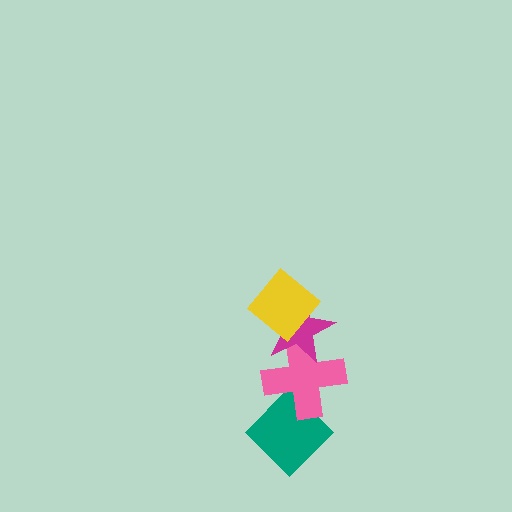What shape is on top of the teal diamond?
The pink cross is on top of the teal diamond.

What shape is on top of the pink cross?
The magenta star is on top of the pink cross.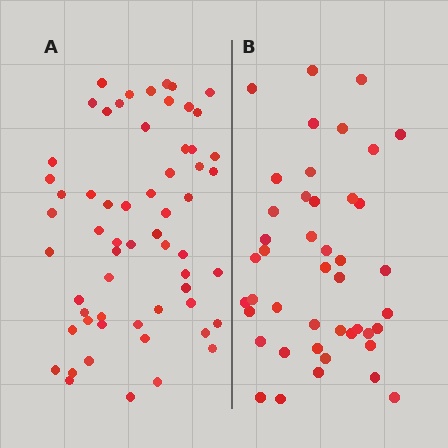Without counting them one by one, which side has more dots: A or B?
Region A (the left region) has more dots.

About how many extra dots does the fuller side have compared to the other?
Region A has approximately 15 more dots than region B.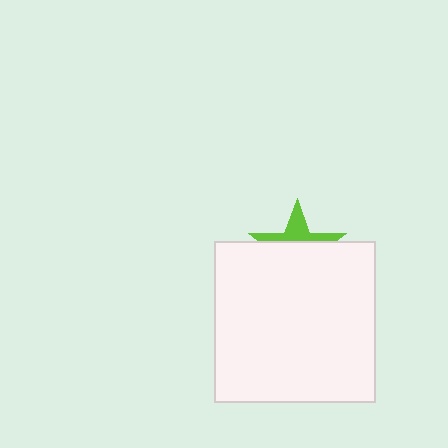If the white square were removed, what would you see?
You would see the complete lime star.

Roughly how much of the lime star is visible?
A small part of it is visible (roughly 36%).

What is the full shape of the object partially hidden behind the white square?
The partially hidden object is a lime star.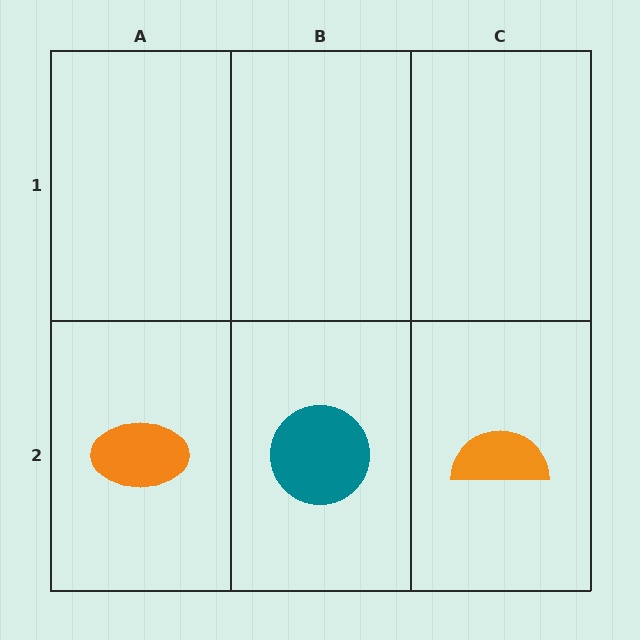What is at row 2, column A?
An orange ellipse.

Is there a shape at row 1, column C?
No, that cell is empty.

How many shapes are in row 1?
0 shapes.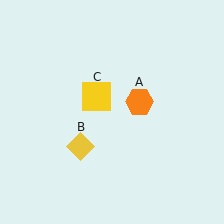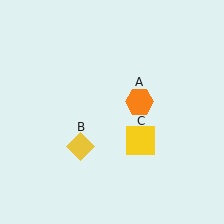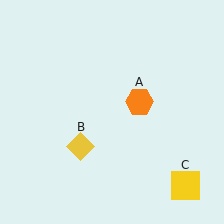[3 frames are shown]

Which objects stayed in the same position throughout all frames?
Orange hexagon (object A) and yellow diamond (object B) remained stationary.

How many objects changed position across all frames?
1 object changed position: yellow square (object C).